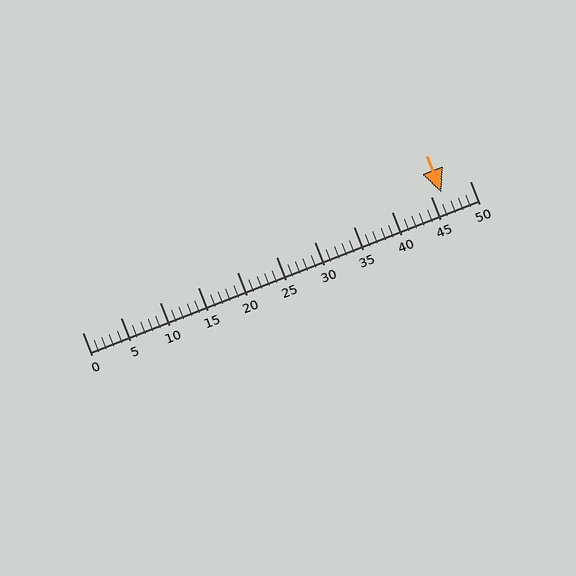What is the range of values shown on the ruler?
The ruler shows values from 0 to 50.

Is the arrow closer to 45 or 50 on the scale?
The arrow is closer to 45.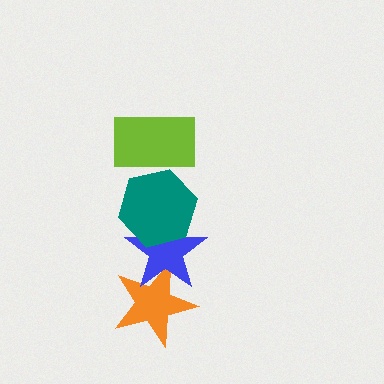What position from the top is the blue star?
The blue star is 3rd from the top.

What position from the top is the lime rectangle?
The lime rectangle is 1st from the top.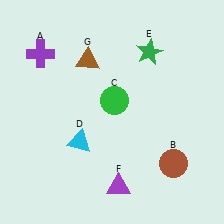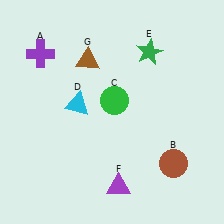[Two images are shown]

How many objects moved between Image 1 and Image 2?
1 object moved between the two images.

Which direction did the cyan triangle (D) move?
The cyan triangle (D) moved up.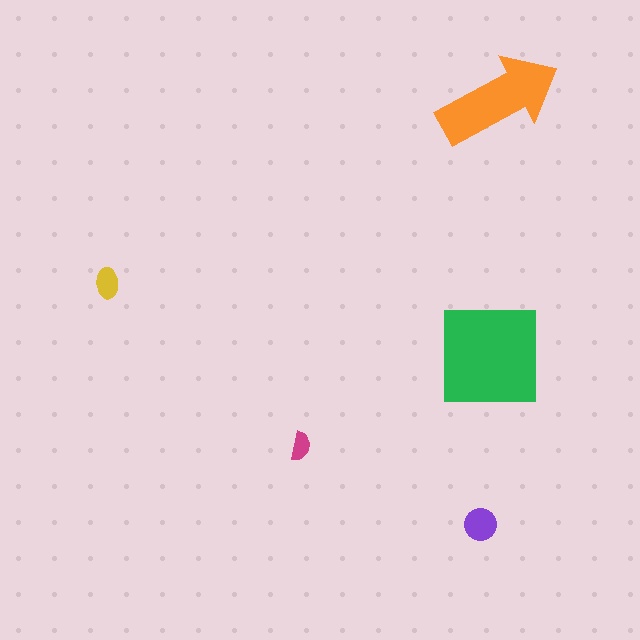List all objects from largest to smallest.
The green square, the orange arrow, the purple circle, the yellow ellipse, the magenta semicircle.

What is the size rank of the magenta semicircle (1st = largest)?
5th.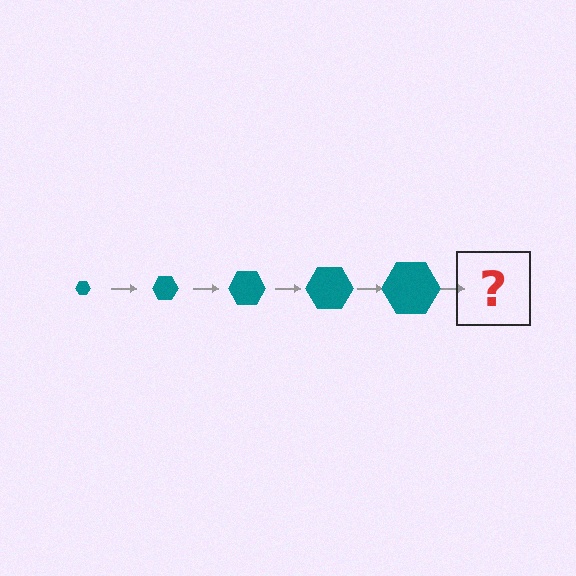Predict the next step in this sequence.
The next step is a teal hexagon, larger than the previous one.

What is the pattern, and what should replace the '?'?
The pattern is that the hexagon gets progressively larger each step. The '?' should be a teal hexagon, larger than the previous one.